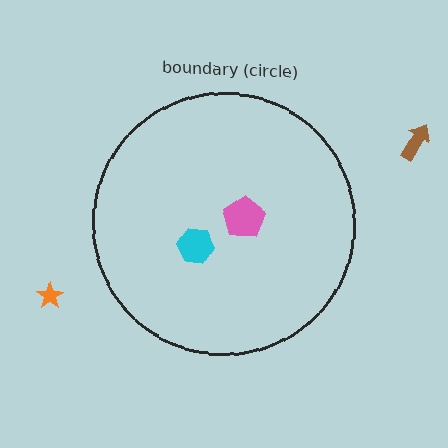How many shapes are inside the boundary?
2 inside, 2 outside.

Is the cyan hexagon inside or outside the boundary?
Inside.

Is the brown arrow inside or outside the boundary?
Outside.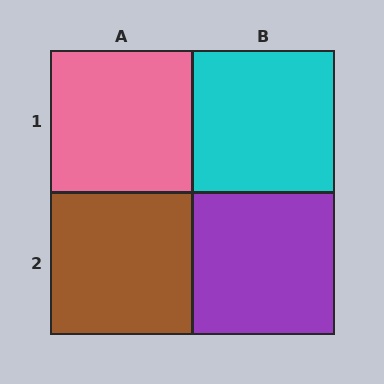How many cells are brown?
1 cell is brown.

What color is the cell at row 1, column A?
Pink.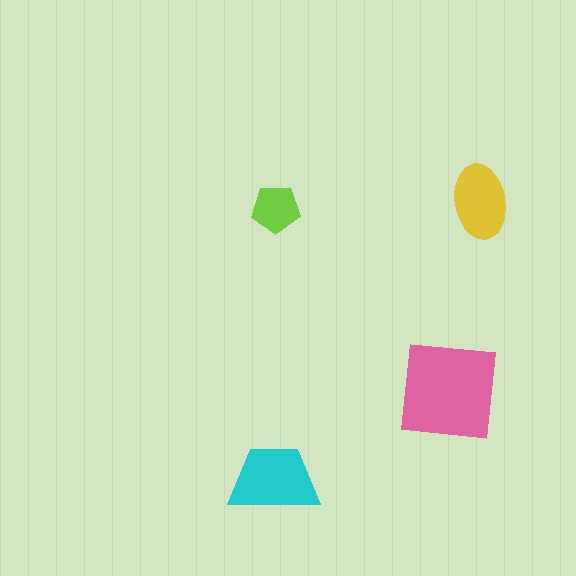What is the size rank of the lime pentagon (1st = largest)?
4th.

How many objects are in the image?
There are 4 objects in the image.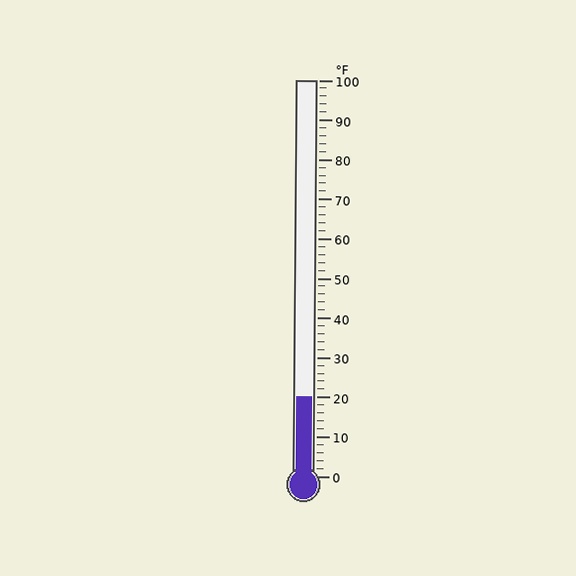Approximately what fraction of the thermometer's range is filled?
The thermometer is filled to approximately 20% of its range.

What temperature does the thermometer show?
The thermometer shows approximately 20°F.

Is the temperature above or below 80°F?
The temperature is below 80°F.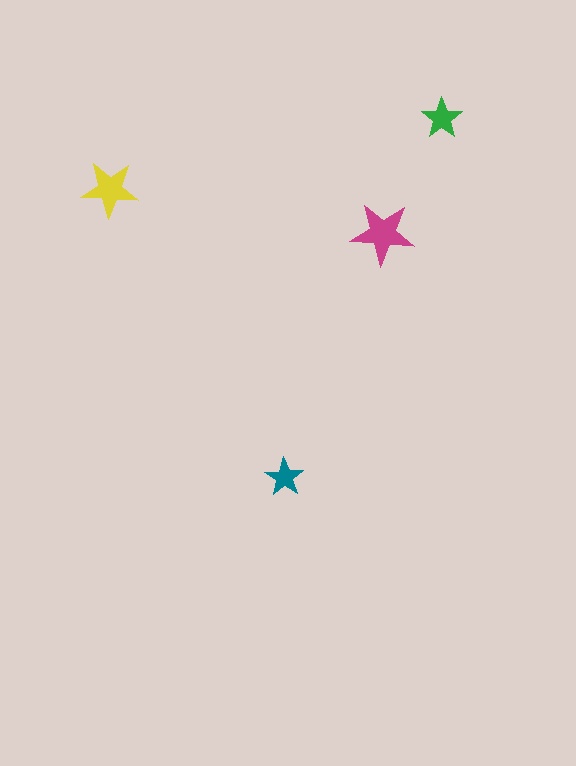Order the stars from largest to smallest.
the magenta one, the yellow one, the green one, the teal one.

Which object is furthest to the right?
The green star is rightmost.